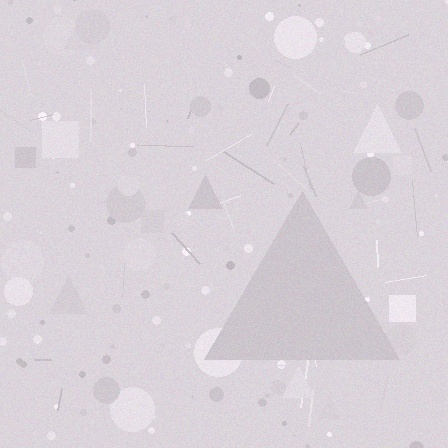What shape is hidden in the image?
A triangle is hidden in the image.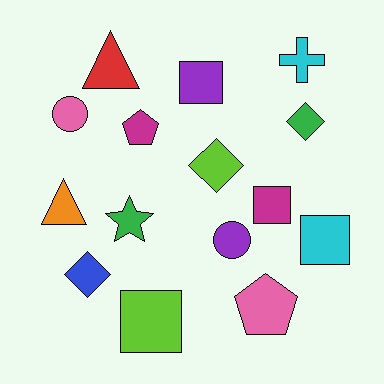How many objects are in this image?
There are 15 objects.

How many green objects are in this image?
There are 2 green objects.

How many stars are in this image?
There is 1 star.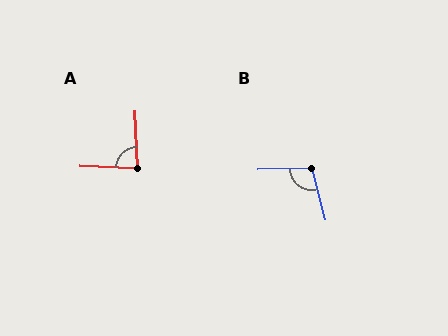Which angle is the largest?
B, at approximately 103 degrees.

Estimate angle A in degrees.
Approximately 85 degrees.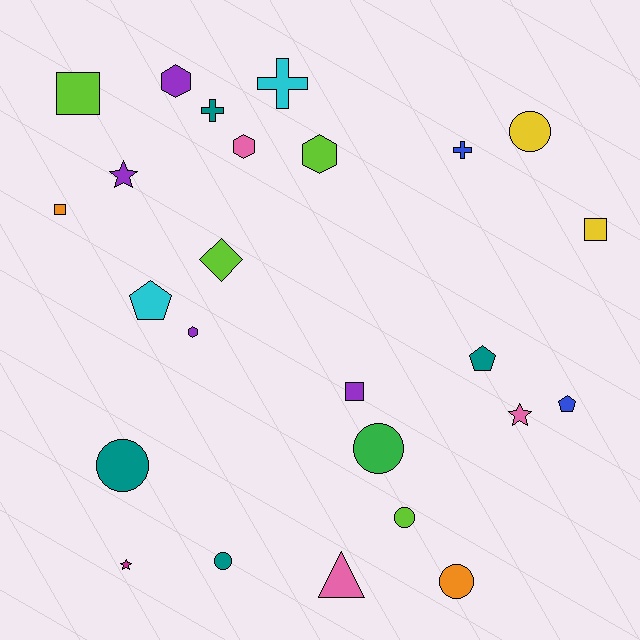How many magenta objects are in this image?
There is 1 magenta object.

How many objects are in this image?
There are 25 objects.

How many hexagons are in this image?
There are 4 hexagons.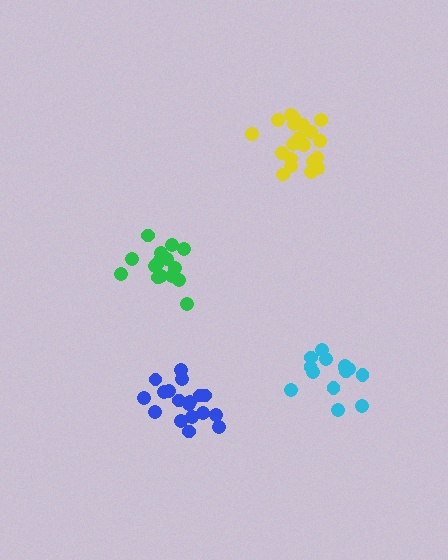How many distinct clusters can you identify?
There are 4 distinct clusters.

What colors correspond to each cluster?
The clusters are colored: cyan, green, yellow, blue.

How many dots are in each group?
Group 1: 14 dots, Group 2: 16 dots, Group 3: 20 dots, Group 4: 18 dots (68 total).